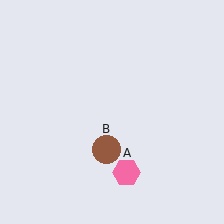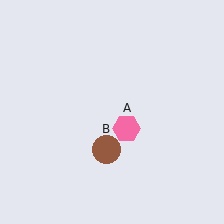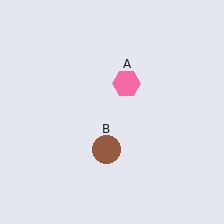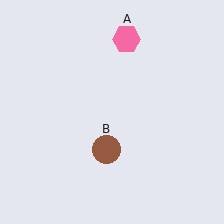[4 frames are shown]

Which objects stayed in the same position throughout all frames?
Brown circle (object B) remained stationary.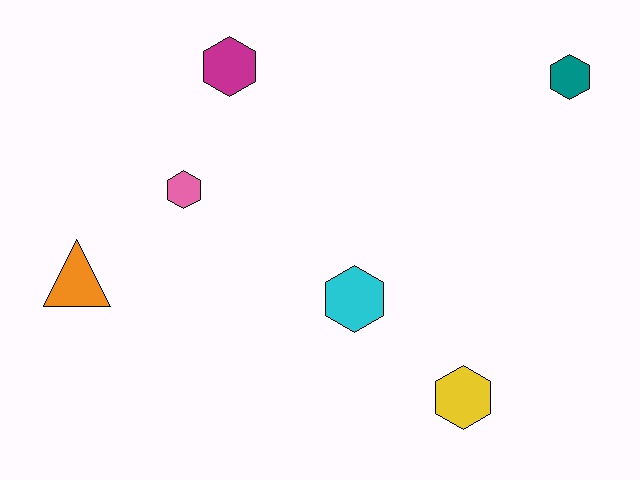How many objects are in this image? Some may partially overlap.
There are 6 objects.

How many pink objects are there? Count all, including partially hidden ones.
There is 1 pink object.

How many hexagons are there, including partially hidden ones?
There are 5 hexagons.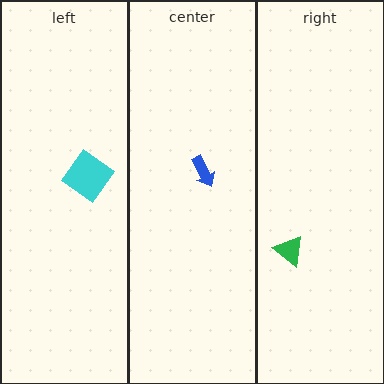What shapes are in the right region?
The green triangle.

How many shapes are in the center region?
1.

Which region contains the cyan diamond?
The left region.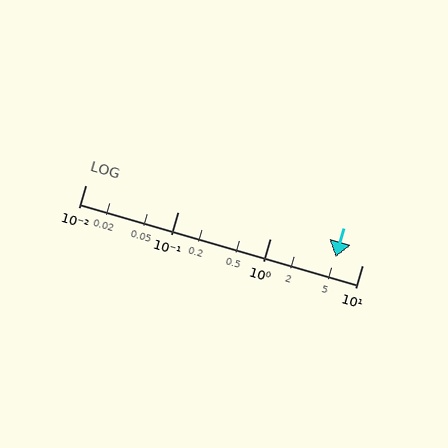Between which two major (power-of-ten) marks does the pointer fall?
The pointer is between 1 and 10.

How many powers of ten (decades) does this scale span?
The scale spans 3 decades, from 0.01 to 10.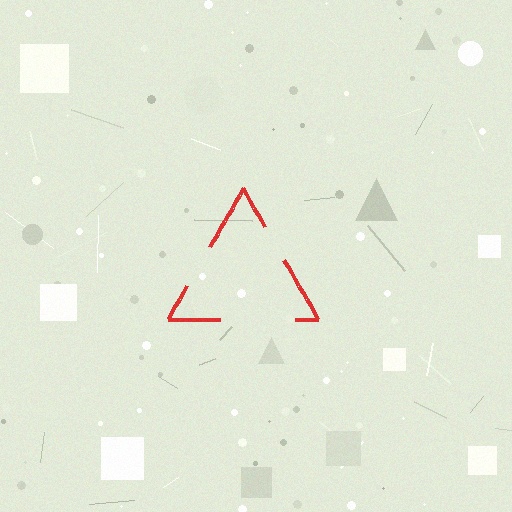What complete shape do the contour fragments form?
The contour fragments form a triangle.